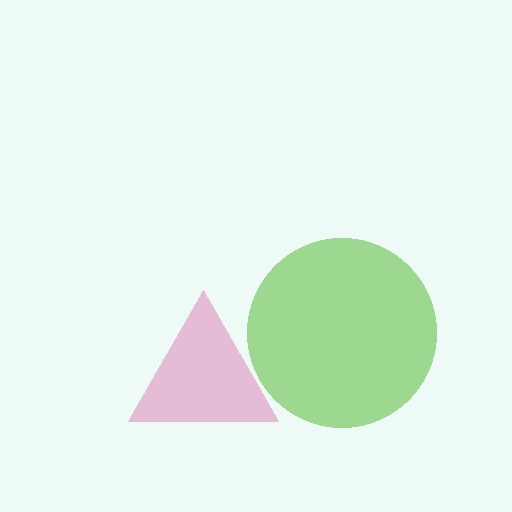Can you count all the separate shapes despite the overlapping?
Yes, there are 2 separate shapes.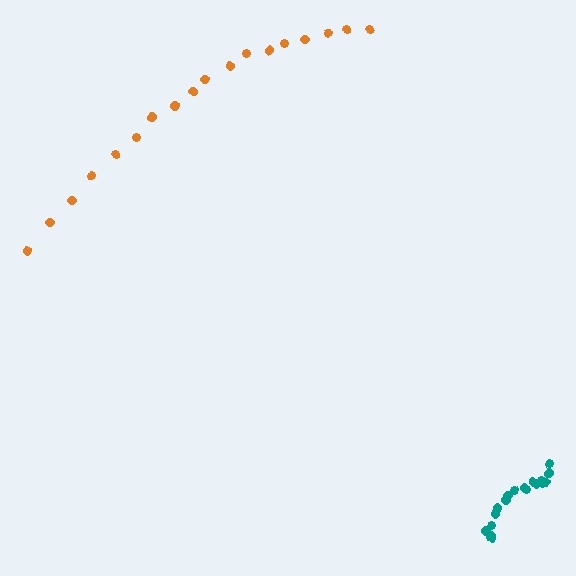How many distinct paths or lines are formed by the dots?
There are 2 distinct paths.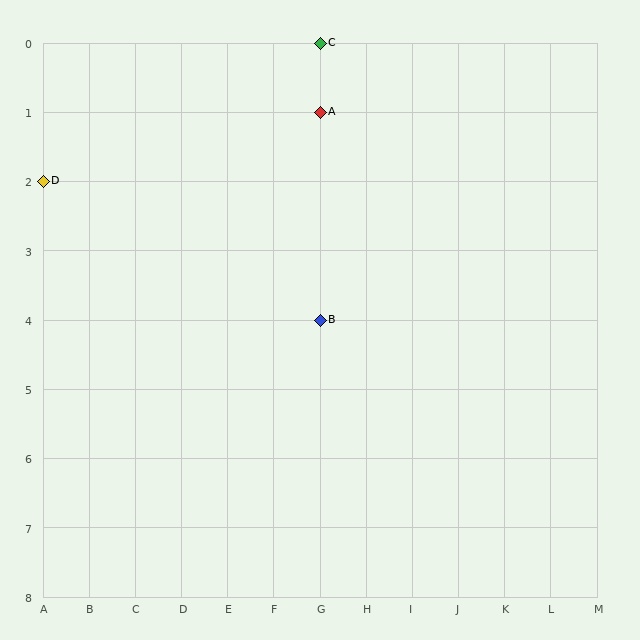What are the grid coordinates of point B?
Point B is at grid coordinates (G, 4).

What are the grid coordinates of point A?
Point A is at grid coordinates (G, 1).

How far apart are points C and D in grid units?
Points C and D are 6 columns and 2 rows apart (about 6.3 grid units diagonally).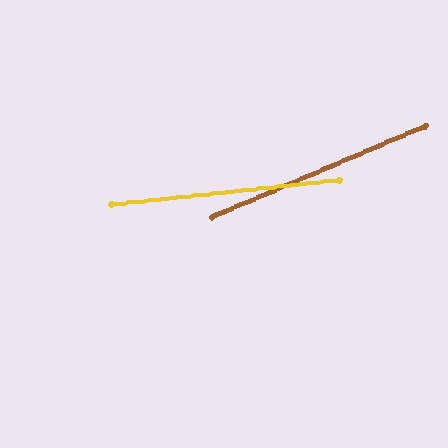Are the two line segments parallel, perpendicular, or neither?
Neither parallel nor perpendicular — they differ by about 17°.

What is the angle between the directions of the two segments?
Approximately 17 degrees.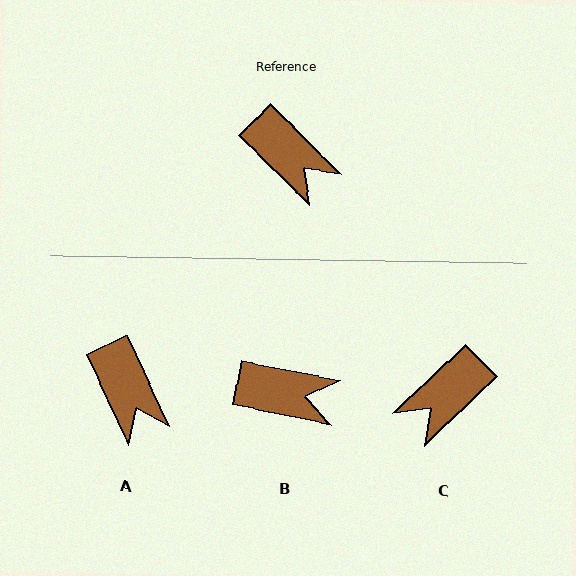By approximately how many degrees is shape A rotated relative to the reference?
Approximately 20 degrees clockwise.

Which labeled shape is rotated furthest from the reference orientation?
C, about 92 degrees away.